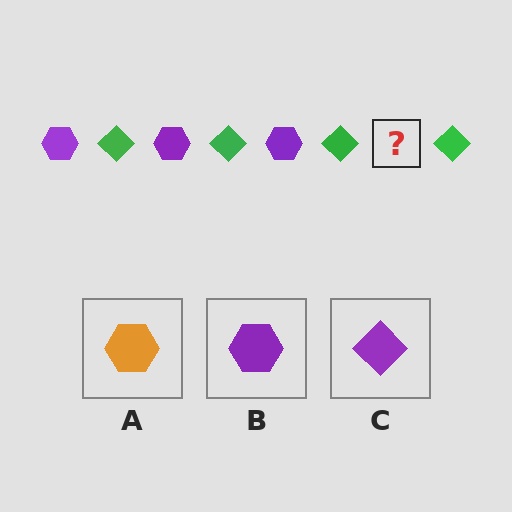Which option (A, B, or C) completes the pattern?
B.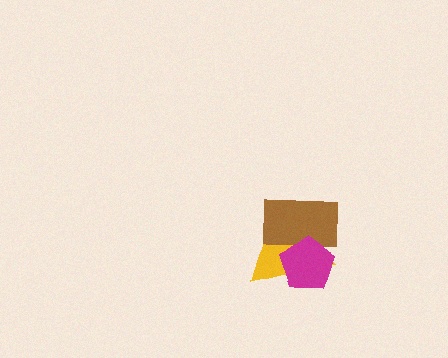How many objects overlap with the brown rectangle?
2 objects overlap with the brown rectangle.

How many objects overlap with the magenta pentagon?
2 objects overlap with the magenta pentagon.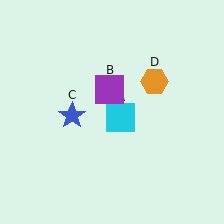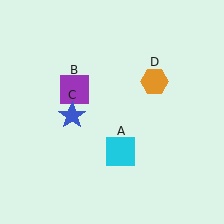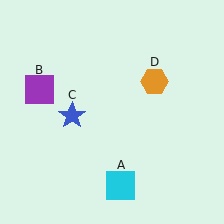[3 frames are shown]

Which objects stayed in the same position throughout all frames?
Blue star (object C) and orange hexagon (object D) remained stationary.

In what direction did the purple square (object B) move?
The purple square (object B) moved left.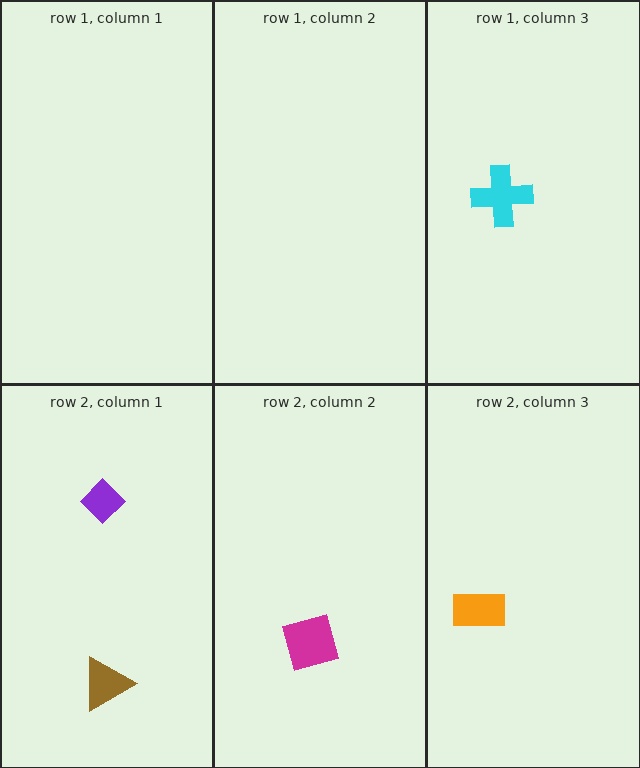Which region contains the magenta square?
The row 2, column 2 region.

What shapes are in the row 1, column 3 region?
The cyan cross.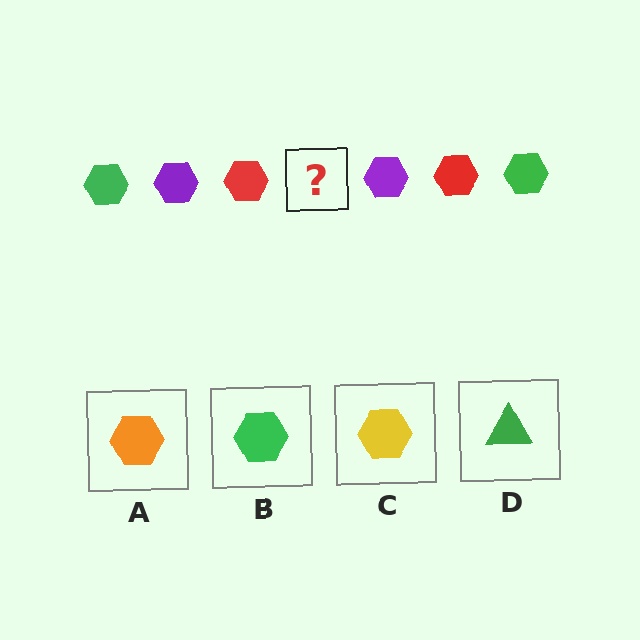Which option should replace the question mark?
Option B.